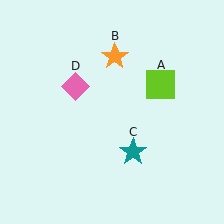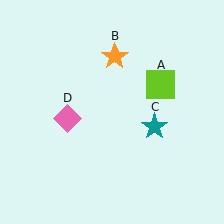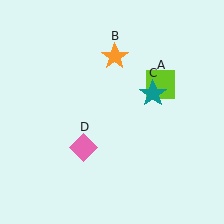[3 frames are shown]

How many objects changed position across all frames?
2 objects changed position: teal star (object C), pink diamond (object D).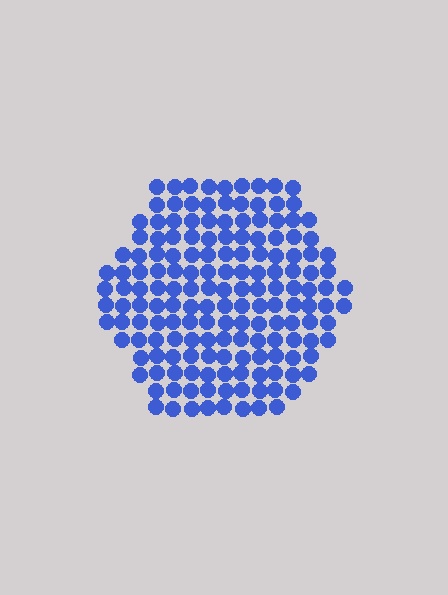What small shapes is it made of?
It is made of small circles.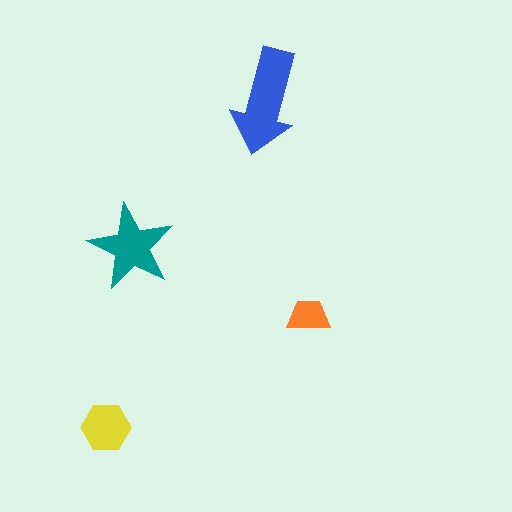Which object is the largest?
The blue arrow.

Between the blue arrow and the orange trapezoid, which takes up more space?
The blue arrow.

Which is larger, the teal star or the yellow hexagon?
The teal star.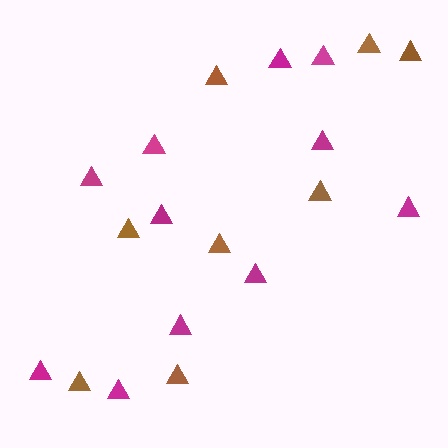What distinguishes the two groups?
There are 2 groups: one group of brown triangles (8) and one group of magenta triangles (11).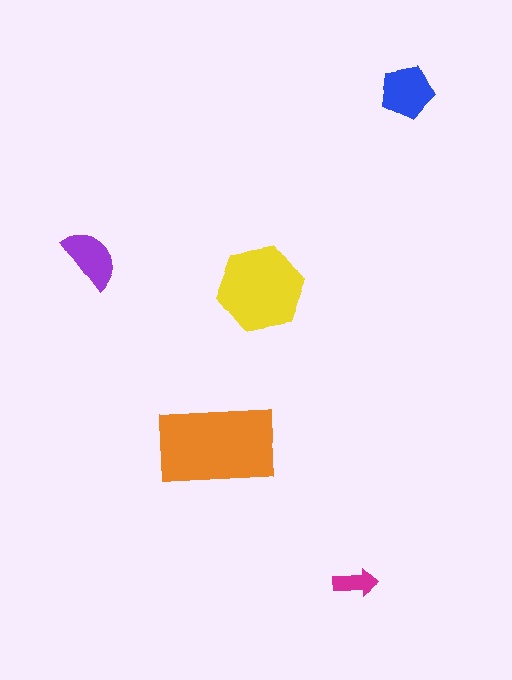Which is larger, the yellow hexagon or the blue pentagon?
The yellow hexagon.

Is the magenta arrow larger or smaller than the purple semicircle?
Smaller.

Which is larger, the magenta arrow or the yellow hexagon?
The yellow hexagon.